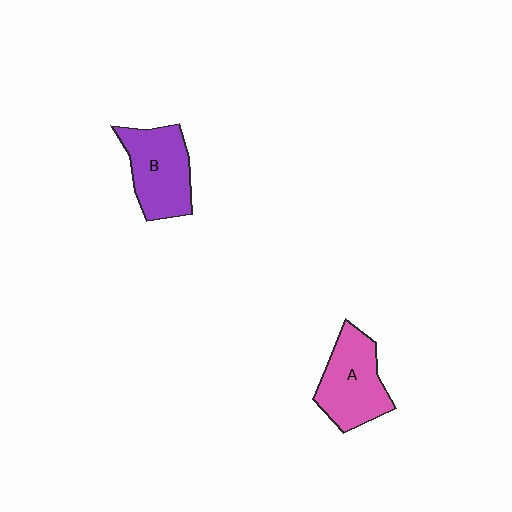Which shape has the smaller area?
Shape A (pink).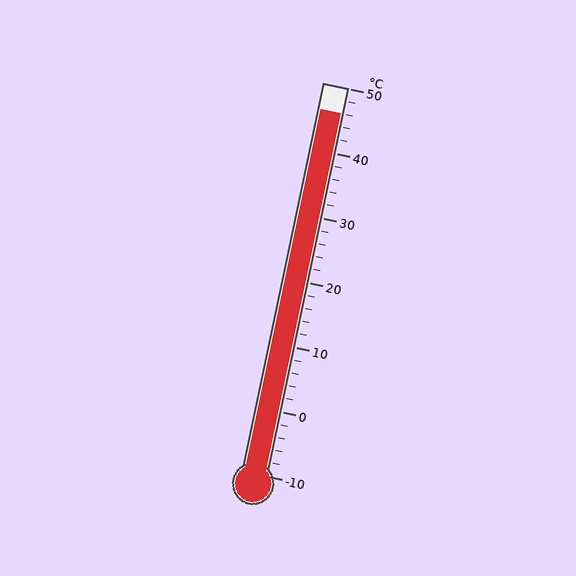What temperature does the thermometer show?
The thermometer shows approximately 46°C.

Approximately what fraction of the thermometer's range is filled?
The thermometer is filled to approximately 95% of its range.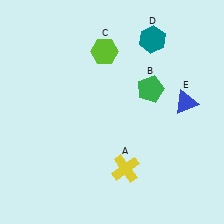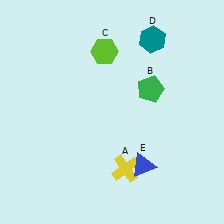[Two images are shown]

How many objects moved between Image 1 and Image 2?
1 object moved between the two images.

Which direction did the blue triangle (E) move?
The blue triangle (E) moved down.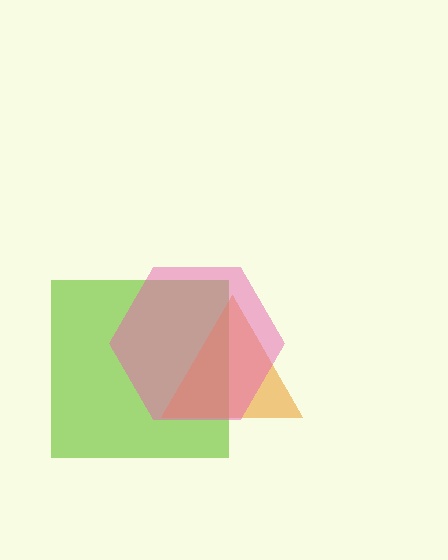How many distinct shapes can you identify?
There are 3 distinct shapes: a lime square, an orange triangle, a pink hexagon.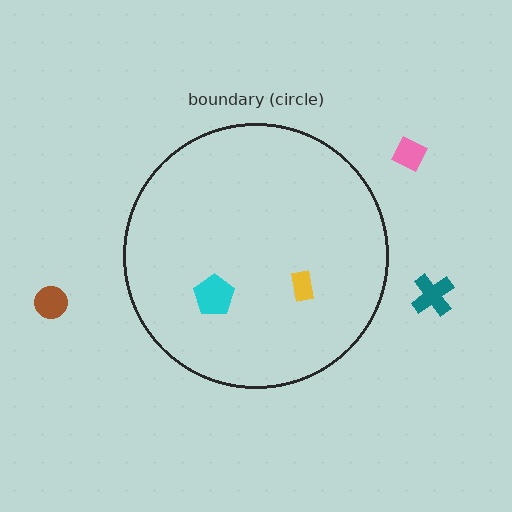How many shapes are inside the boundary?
2 inside, 3 outside.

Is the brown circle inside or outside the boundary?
Outside.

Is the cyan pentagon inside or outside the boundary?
Inside.